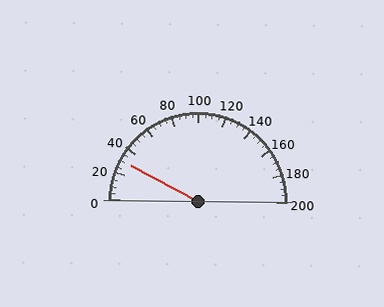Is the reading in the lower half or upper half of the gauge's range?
The reading is in the lower half of the range (0 to 200).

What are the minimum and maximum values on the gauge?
The gauge ranges from 0 to 200.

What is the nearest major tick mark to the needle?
The nearest major tick mark is 40.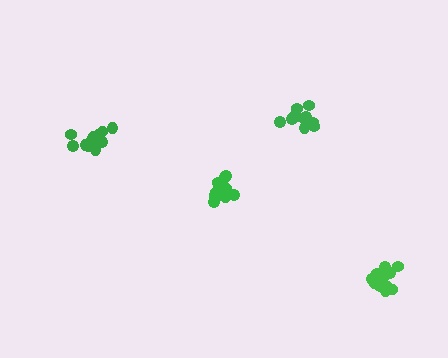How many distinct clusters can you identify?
There are 4 distinct clusters.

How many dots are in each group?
Group 1: 16 dots, Group 2: 13 dots, Group 3: 16 dots, Group 4: 17 dots (62 total).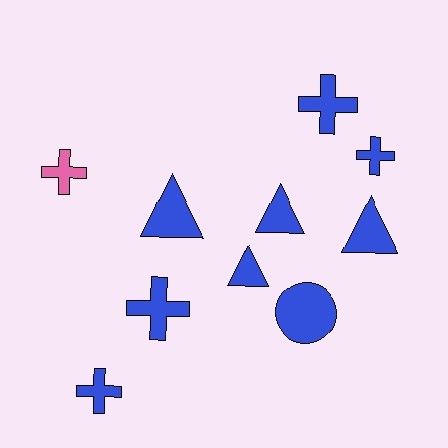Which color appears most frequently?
Blue, with 9 objects.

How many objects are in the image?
There are 10 objects.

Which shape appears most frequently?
Cross, with 5 objects.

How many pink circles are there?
There are no pink circles.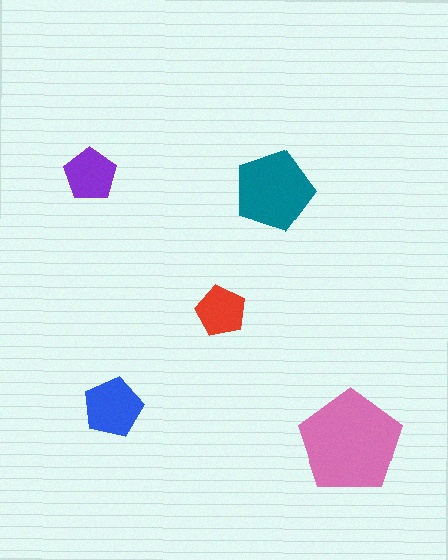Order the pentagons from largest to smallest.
the pink one, the teal one, the blue one, the purple one, the red one.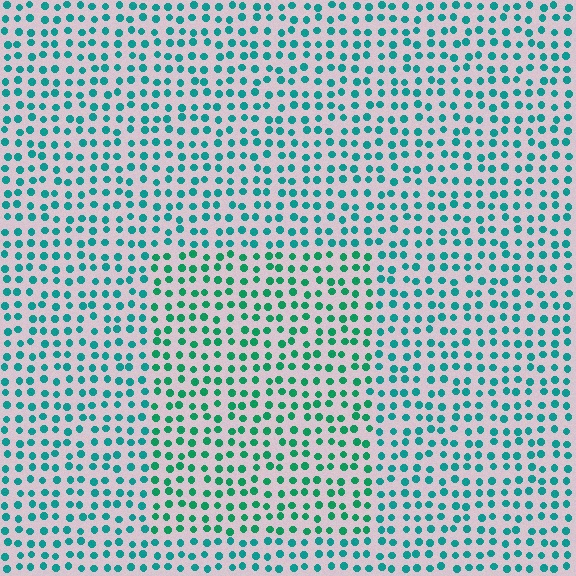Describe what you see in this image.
The image is filled with small teal elements in a uniform arrangement. A rectangle-shaped region is visible where the elements are tinted to a slightly different hue, forming a subtle color boundary.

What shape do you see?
I see a rectangle.